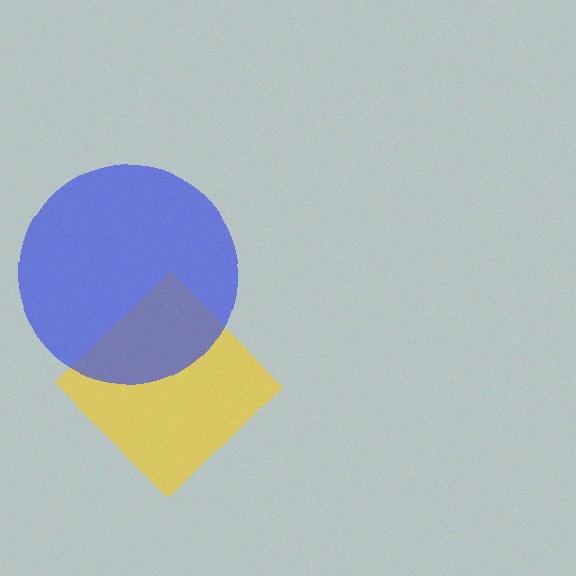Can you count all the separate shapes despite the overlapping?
Yes, there are 2 separate shapes.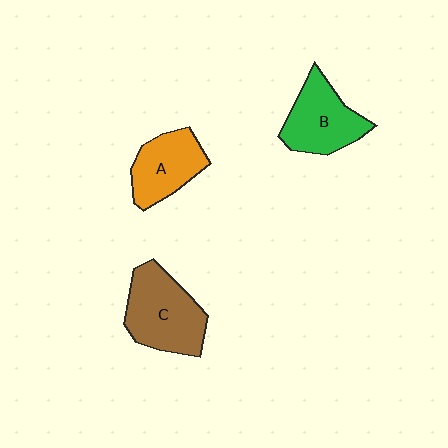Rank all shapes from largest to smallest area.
From largest to smallest: C (brown), B (green), A (orange).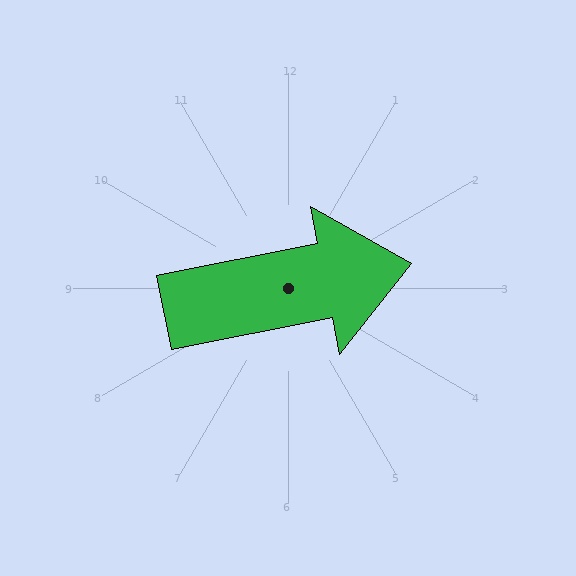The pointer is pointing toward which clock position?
Roughly 3 o'clock.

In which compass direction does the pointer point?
East.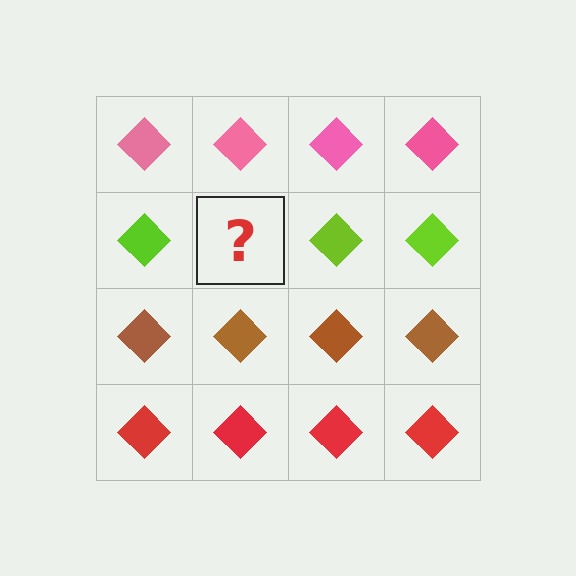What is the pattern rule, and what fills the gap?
The rule is that each row has a consistent color. The gap should be filled with a lime diamond.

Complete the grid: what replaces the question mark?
The question mark should be replaced with a lime diamond.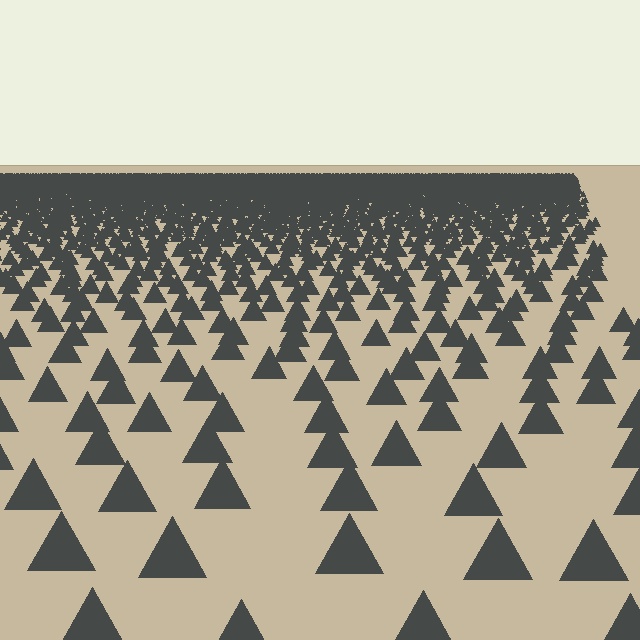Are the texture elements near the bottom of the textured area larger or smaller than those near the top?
Larger. Near the bottom, elements are closer to the viewer and appear at a bigger on-screen size.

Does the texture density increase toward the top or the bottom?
Density increases toward the top.